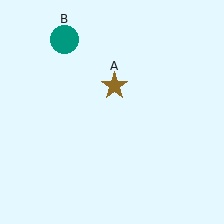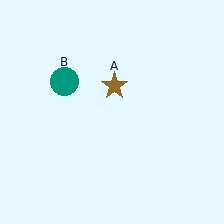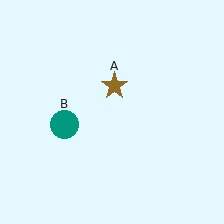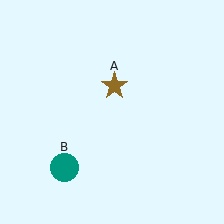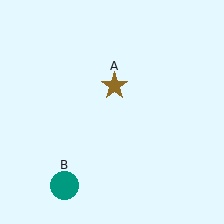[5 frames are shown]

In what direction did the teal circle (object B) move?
The teal circle (object B) moved down.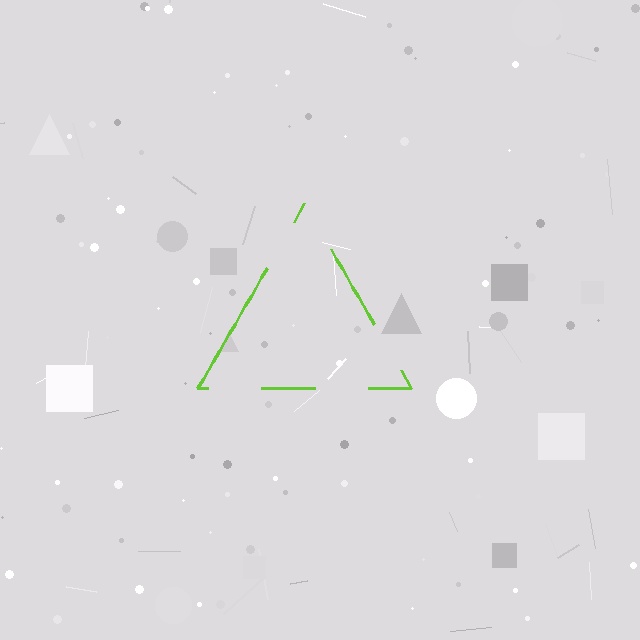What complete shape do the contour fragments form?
The contour fragments form a triangle.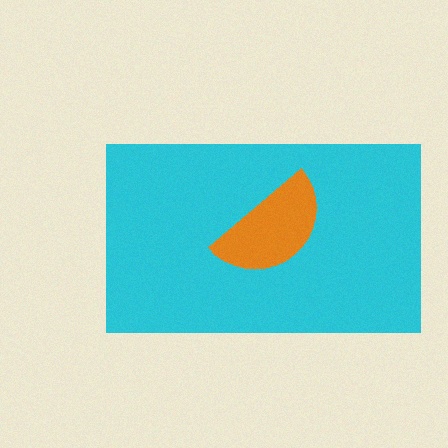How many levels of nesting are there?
2.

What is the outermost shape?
The cyan rectangle.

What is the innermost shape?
The orange semicircle.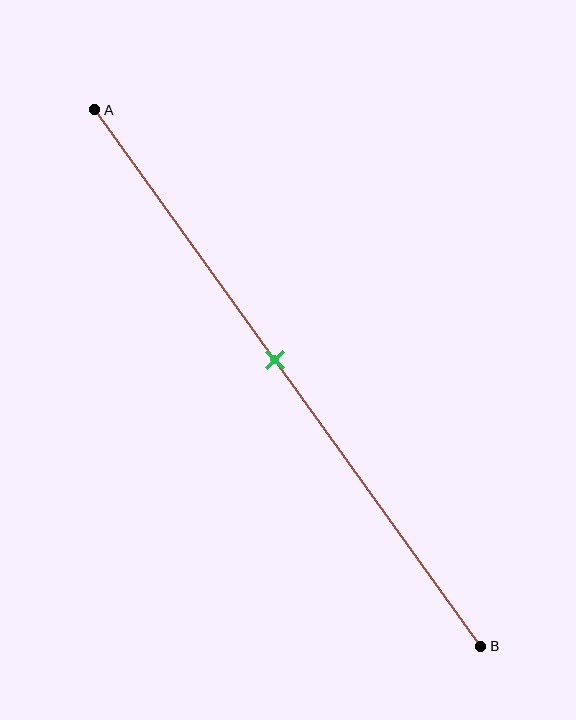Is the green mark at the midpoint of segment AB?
No, the mark is at about 45% from A, not at the 50% midpoint.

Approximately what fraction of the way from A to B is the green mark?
The green mark is approximately 45% of the way from A to B.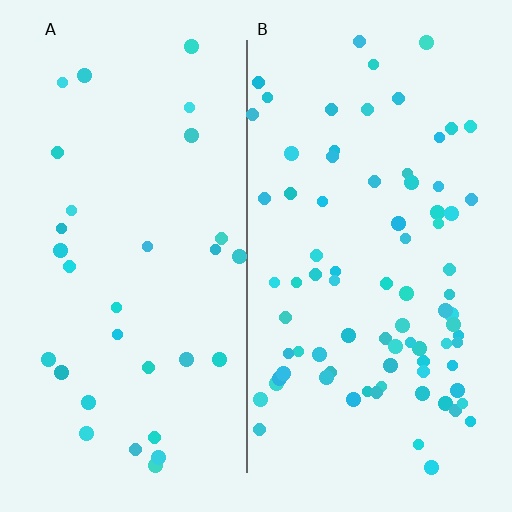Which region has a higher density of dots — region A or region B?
B (the right).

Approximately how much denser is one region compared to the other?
Approximately 2.6× — region B over region A.